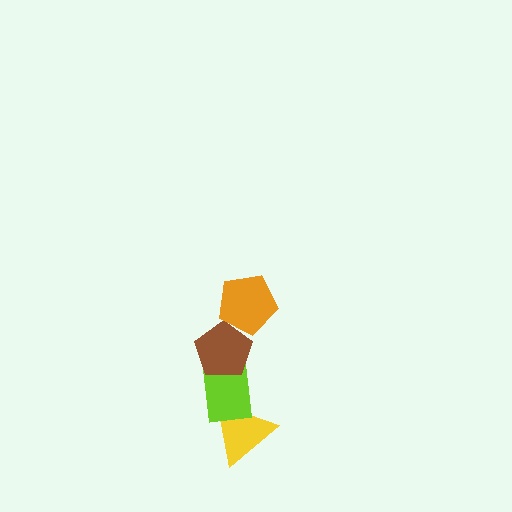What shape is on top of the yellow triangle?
The lime rectangle is on top of the yellow triangle.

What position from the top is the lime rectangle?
The lime rectangle is 3rd from the top.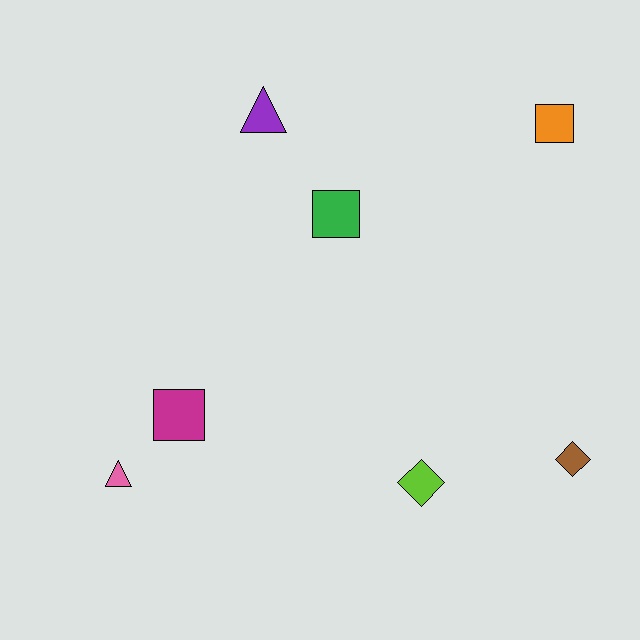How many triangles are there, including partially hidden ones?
There are 2 triangles.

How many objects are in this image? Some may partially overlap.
There are 7 objects.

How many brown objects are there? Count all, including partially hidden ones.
There is 1 brown object.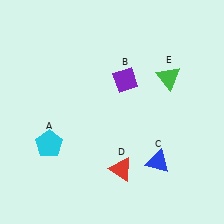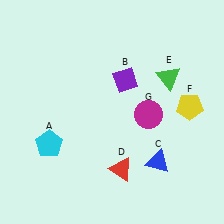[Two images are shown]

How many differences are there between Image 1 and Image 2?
There are 2 differences between the two images.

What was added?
A yellow pentagon (F), a magenta circle (G) were added in Image 2.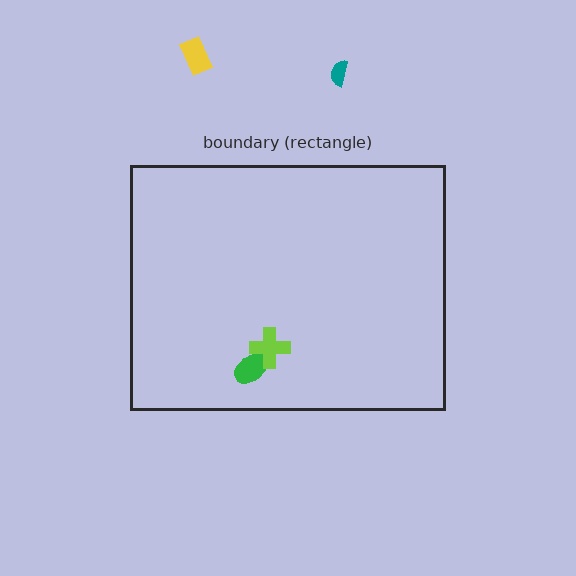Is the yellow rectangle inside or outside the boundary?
Outside.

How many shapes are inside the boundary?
2 inside, 2 outside.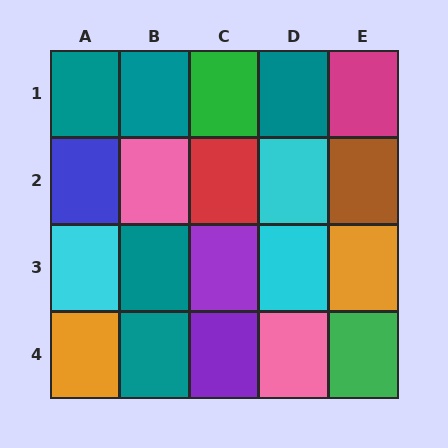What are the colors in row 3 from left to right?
Cyan, teal, purple, cyan, orange.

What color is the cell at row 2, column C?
Red.